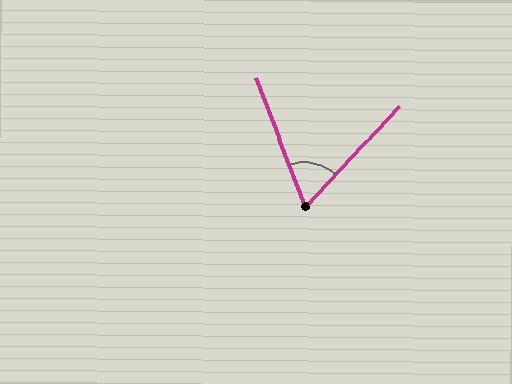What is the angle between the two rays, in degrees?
Approximately 64 degrees.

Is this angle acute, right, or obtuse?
It is acute.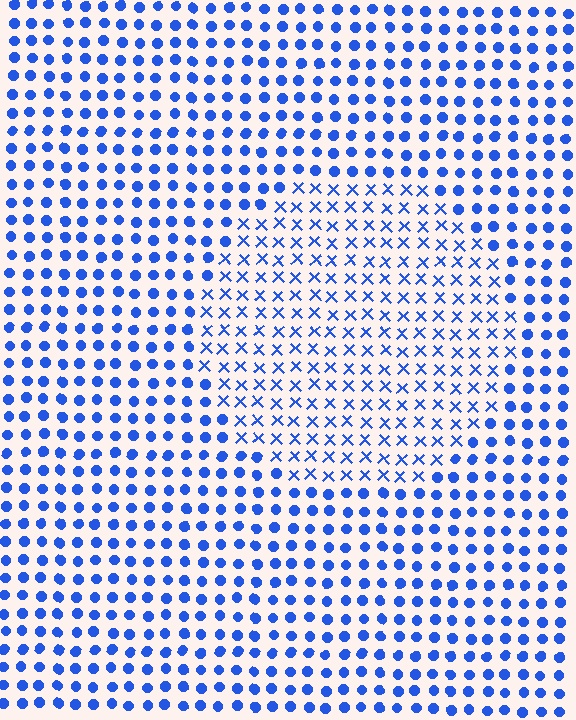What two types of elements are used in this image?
The image uses X marks inside the circle region and circles outside it.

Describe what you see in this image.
The image is filled with small blue elements arranged in a uniform grid. A circle-shaped region contains X marks, while the surrounding area contains circles. The boundary is defined purely by the change in element shape.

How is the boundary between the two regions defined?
The boundary is defined by a change in element shape: X marks inside vs. circles outside. All elements share the same color and spacing.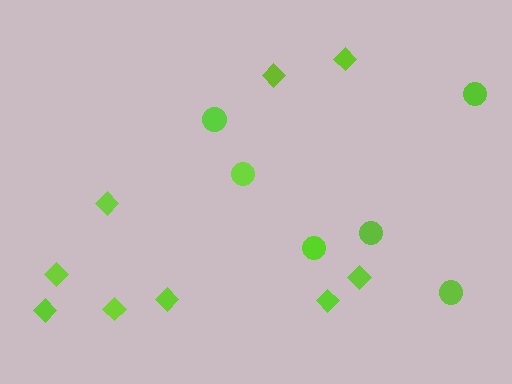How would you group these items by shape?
There are 2 groups: one group of circles (6) and one group of diamonds (9).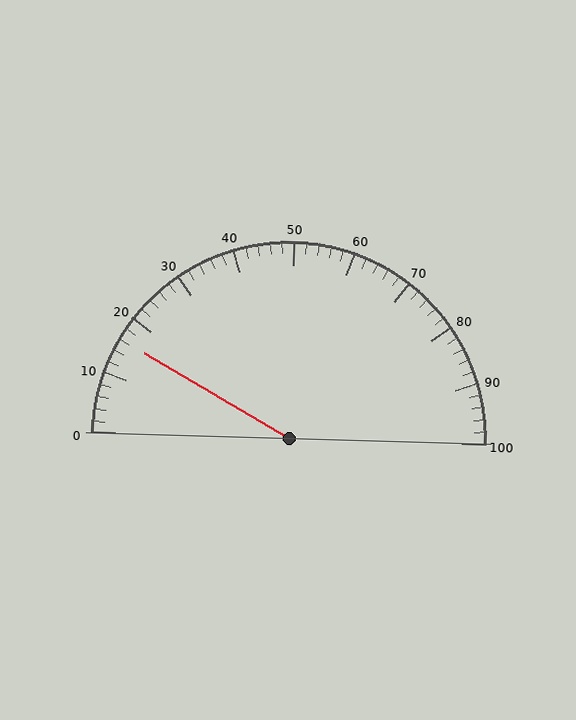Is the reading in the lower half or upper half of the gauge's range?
The reading is in the lower half of the range (0 to 100).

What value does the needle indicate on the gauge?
The needle indicates approximately 16.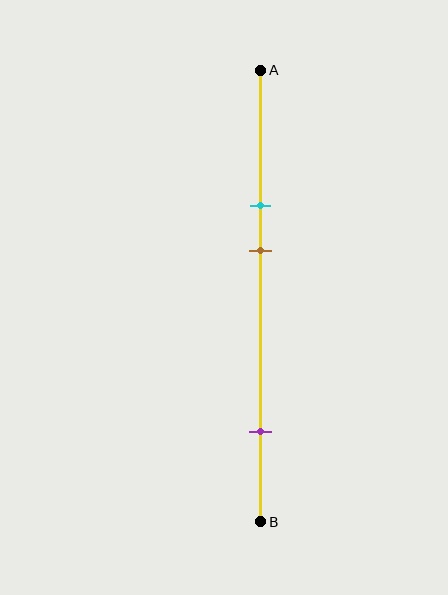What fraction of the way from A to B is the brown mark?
The brown mark is approximately 40% (0.4) of the way from A to B.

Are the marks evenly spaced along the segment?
No, the marks are not evenly spaced.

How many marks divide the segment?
There are 3 marks dividing the segment.